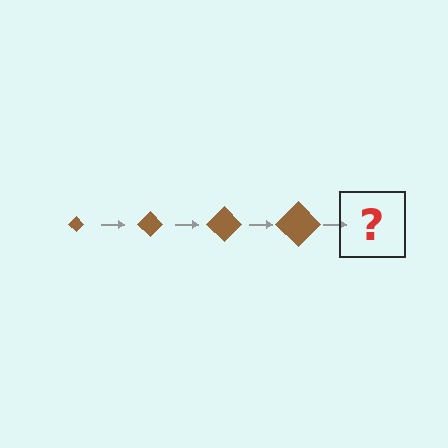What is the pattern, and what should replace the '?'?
The pattern is that the diamond gets progressively larger each step. The '?' should be a brown diamond, larger than the previous one.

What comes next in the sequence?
The next element should be a brown diamond, larger than the previous one.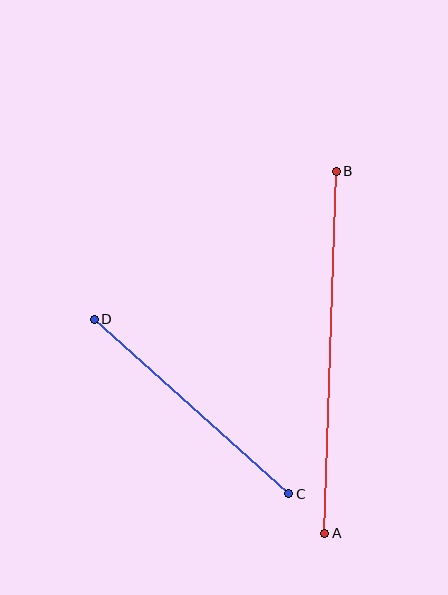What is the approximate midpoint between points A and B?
The midpoint is at approximately (330, 352) pixels.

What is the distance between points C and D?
The distance is approximately 261 pixels.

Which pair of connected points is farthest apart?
Points A and B are farthest apart.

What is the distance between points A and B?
The distance is approximately 362 pixels.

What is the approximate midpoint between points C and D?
The midpoint is at approximately (191, 407) pixels.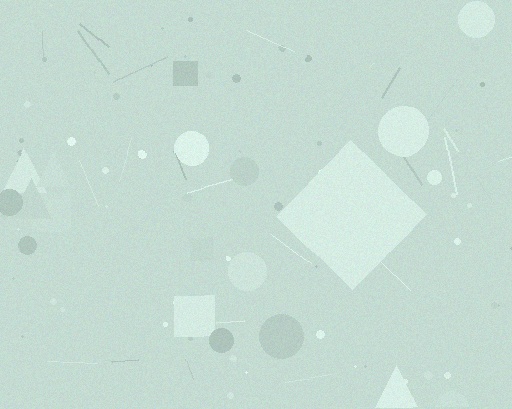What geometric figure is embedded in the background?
A diamond is embedded in the background.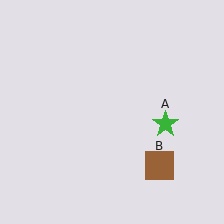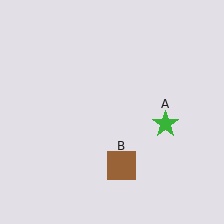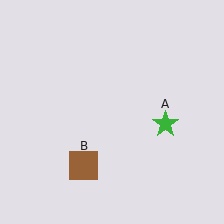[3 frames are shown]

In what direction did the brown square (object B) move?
The brown square (object B) moved left.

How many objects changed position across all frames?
1 object changed position: brown square (object B).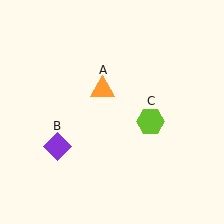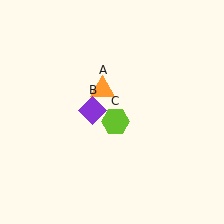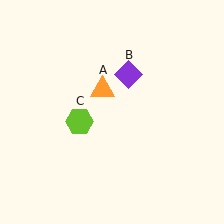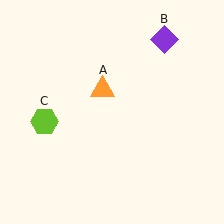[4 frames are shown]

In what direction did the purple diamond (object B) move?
The purple diamond (object B) moved up and to the right.